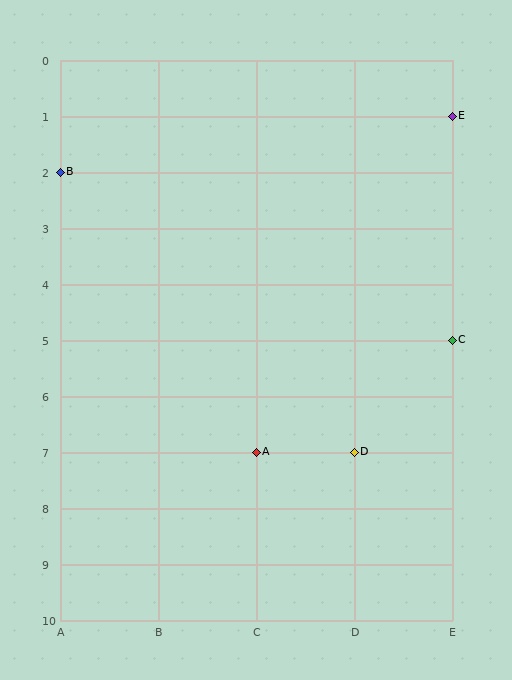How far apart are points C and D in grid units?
Points C and D are 1 column and 2 rows apart (about 2.2 grid units diagonally).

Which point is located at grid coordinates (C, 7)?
Point A is at (C, 7).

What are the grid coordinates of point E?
Point E is at grid coordinates (E, 1).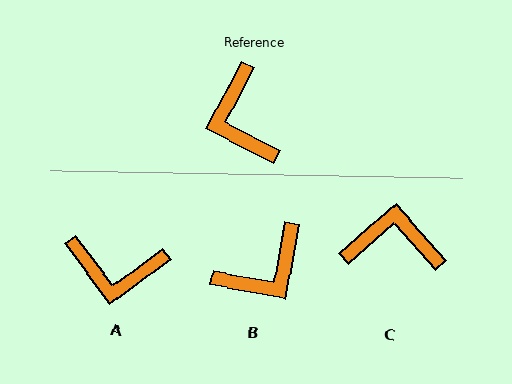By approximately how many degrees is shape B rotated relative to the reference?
Approximately 107 degrees counter-clockwise.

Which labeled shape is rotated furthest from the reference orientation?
C, about 111 degrees away.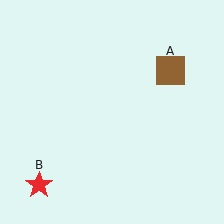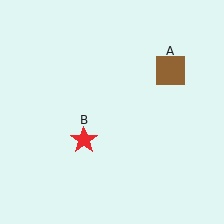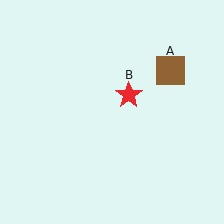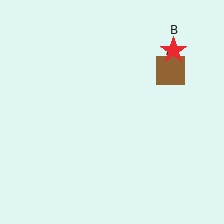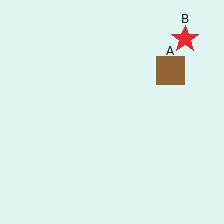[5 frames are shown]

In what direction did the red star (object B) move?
The red star (object B) moved up and to the right.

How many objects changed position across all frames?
1 object changed position: red star (object B).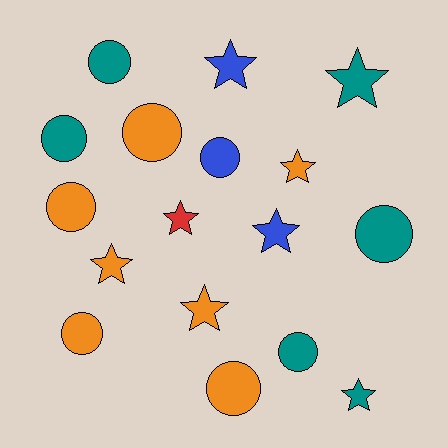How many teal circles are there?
There are 4 teal circles.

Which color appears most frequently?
Orange, with 7 objects.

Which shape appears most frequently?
Circle, with 9 objects.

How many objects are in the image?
There are 17 objects.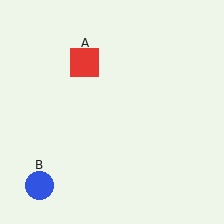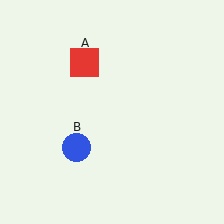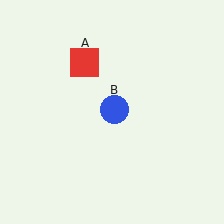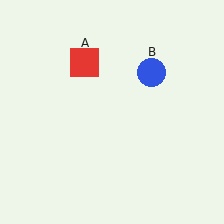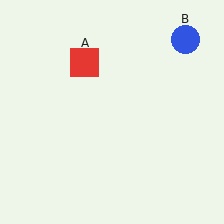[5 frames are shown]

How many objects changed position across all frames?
1 object changed position: blue circle (object B).